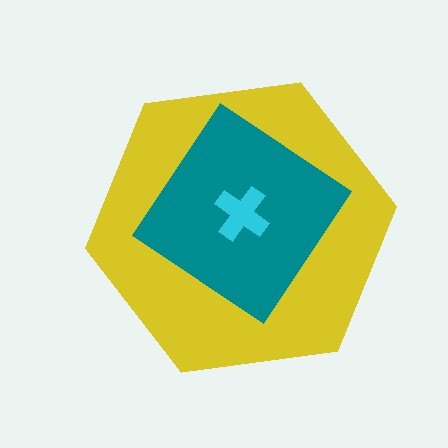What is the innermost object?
The cyan cross.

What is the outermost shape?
The yellow hexagon.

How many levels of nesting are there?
3.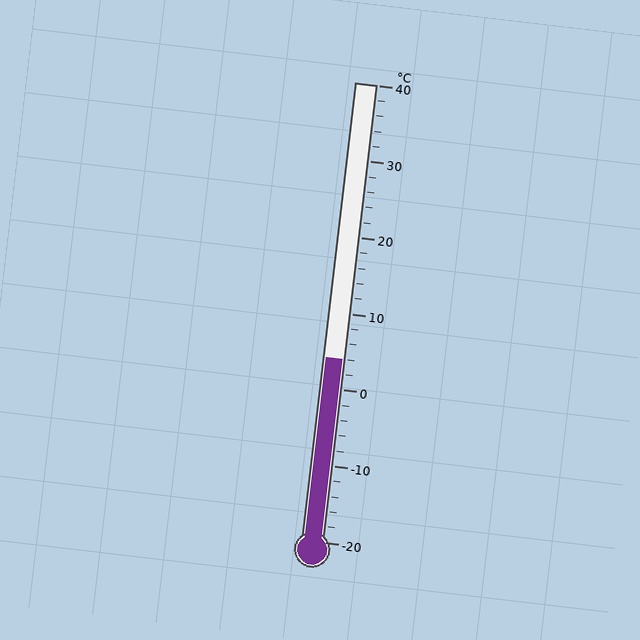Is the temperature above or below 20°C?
The temperature is below 20°C.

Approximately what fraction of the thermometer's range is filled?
The thermometer is filled to approximately 40% of its range.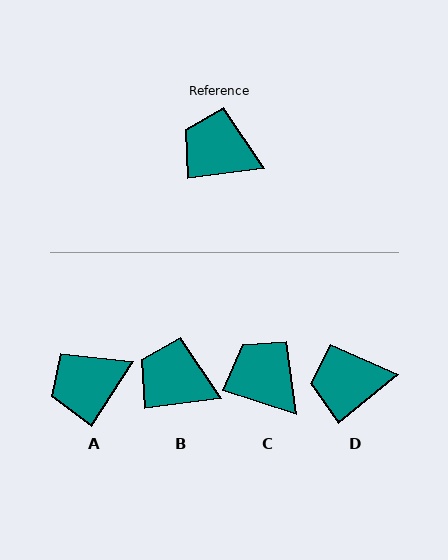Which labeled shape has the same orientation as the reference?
B.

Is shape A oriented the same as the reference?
No, it is off by about 49 degrees.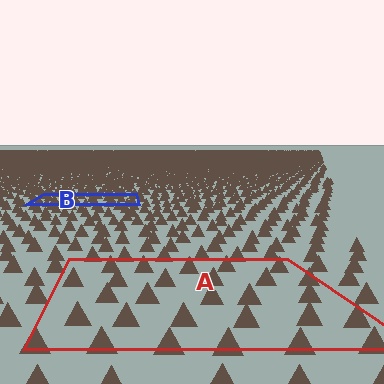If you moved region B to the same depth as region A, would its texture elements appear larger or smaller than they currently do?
They would appear larger. At a closer depth, the same texture elements are projected at a bigger on-screen size.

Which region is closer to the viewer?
Region A is closer. The texture elements there are larger and more spread out.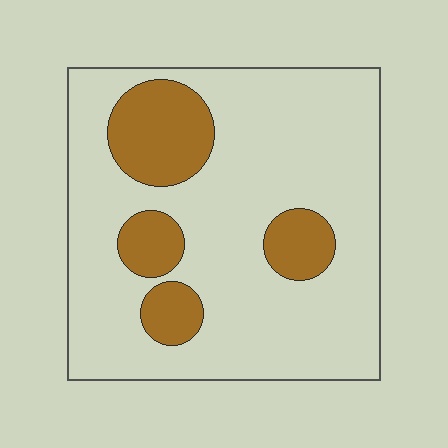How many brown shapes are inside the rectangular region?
4.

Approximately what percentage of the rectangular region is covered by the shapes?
Approximately 20%.